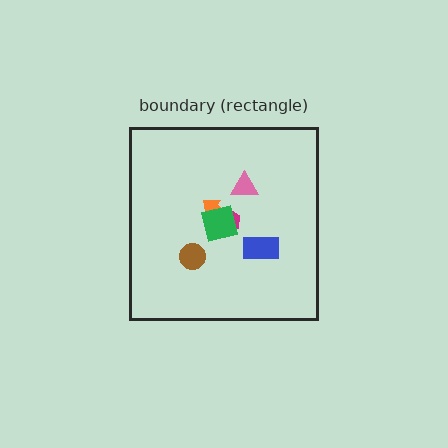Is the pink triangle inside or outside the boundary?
Inside.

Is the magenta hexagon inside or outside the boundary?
Inside.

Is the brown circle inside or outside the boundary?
Inside.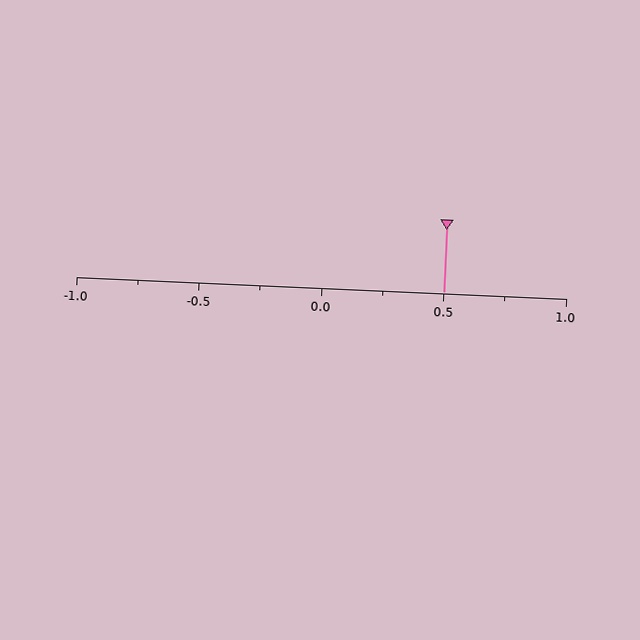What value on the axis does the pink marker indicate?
The marker indicates approximately 0.5.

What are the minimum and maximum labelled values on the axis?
The axis runs from -1.0 to 1.0.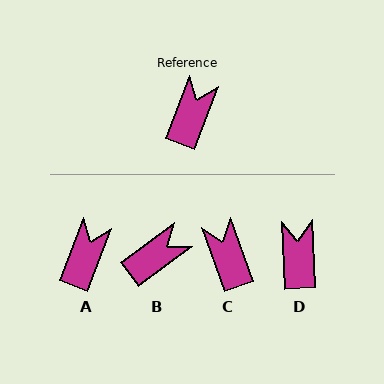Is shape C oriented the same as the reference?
No, it is off by about 40 degrees.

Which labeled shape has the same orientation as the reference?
A.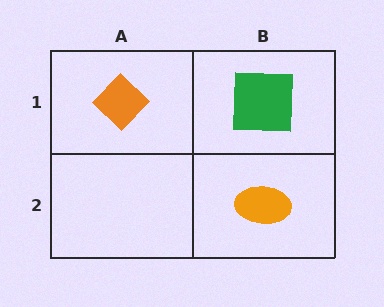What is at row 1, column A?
An orange diamond.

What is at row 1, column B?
A green square.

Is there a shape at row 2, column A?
No, that cell is empty.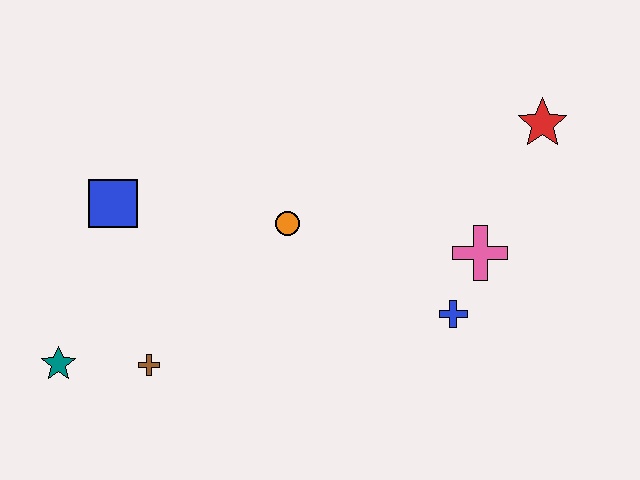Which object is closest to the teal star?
The brown cross is closest to the teal star.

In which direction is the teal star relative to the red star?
The teal star is to the left of the red star.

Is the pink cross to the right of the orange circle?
Yes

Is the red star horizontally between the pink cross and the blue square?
No